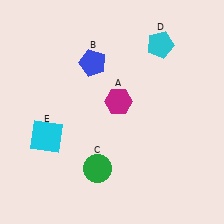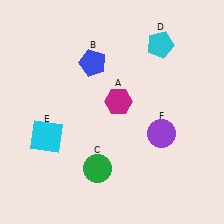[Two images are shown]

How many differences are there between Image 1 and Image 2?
There is 1 difference between the two images.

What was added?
A purple circle (F) was added in Image 2.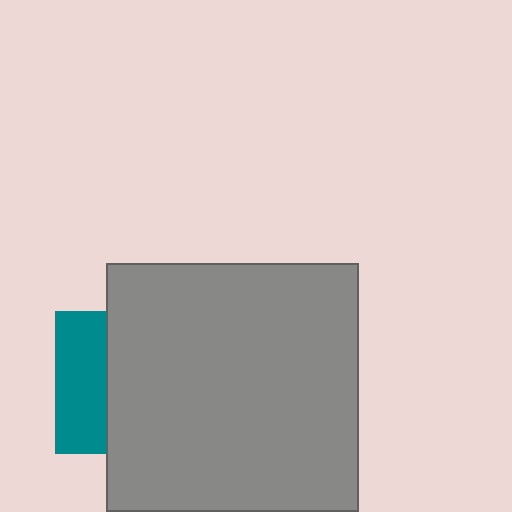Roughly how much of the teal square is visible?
A small part of it is visible (roughly 35%).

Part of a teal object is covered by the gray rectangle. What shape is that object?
It is a square.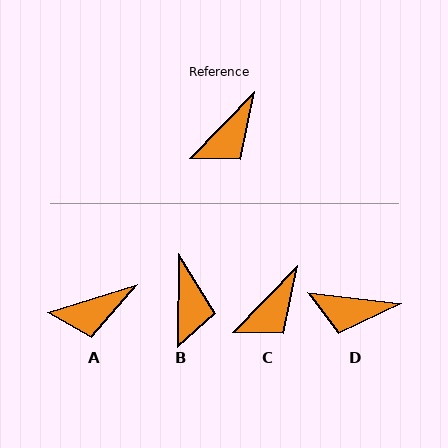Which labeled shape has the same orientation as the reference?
C.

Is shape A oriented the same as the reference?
No, it is off by about 29 degrees.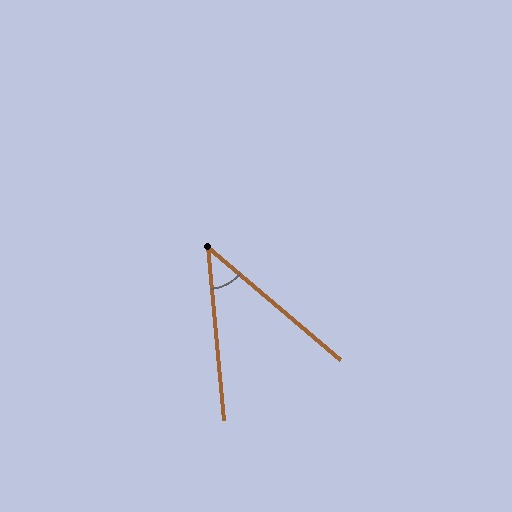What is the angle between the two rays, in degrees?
Approximately 44 degrees.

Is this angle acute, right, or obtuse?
It is acute.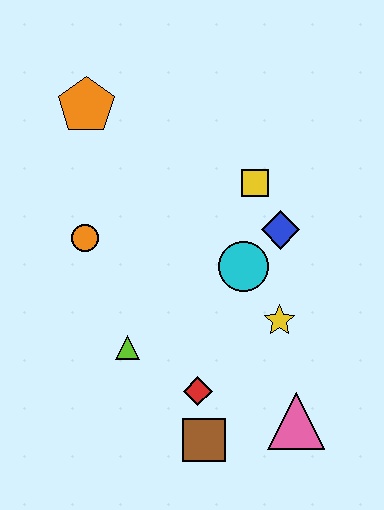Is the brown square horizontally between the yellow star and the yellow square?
No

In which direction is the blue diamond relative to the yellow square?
The blue diamond is below the yellow square.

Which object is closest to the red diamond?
The brown square is closest to the red diamond.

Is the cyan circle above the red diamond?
Yes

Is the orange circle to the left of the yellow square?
Yes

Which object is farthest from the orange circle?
The pink triangle is farthest from the orange circle.